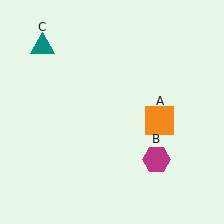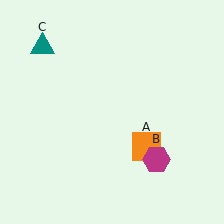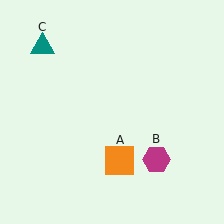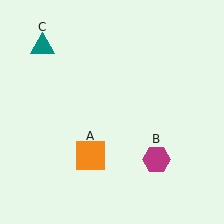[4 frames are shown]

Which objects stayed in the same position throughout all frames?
Magenta hexagon (object B) and teal triangle (object C) remained stationary.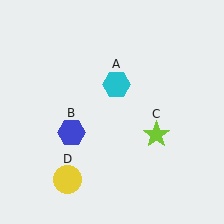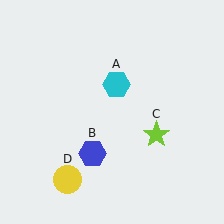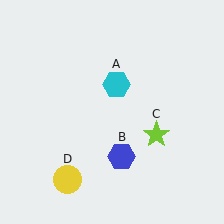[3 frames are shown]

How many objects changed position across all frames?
1 object changed position: blue hexagon (object B).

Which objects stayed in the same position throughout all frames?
Cyan hexagon (object A) and lime star (object C) and yellow circle (object D) remained stationary.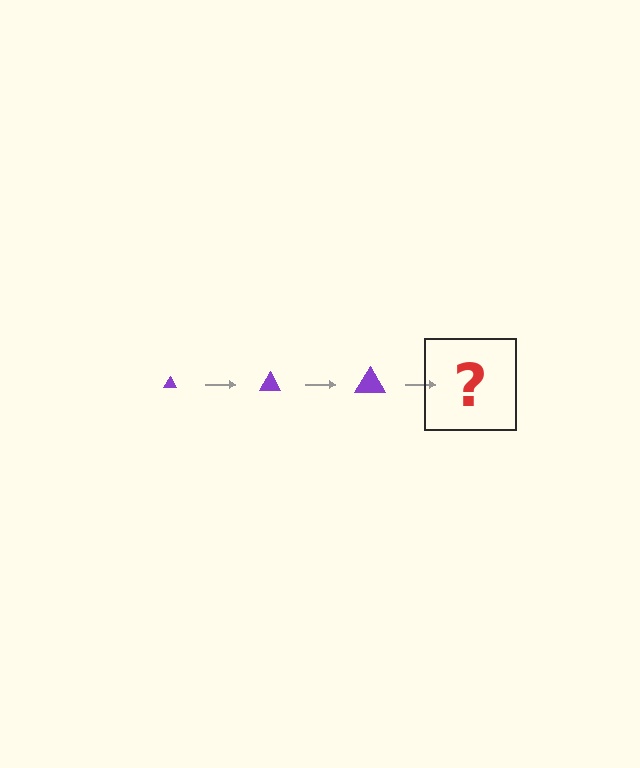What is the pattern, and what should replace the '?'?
The pattern is that the triangle gets progressively larger each step. The '?' should be a purple triangle, larger than the previous one.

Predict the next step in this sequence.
The next step is a purple triangle, larger than the previous one.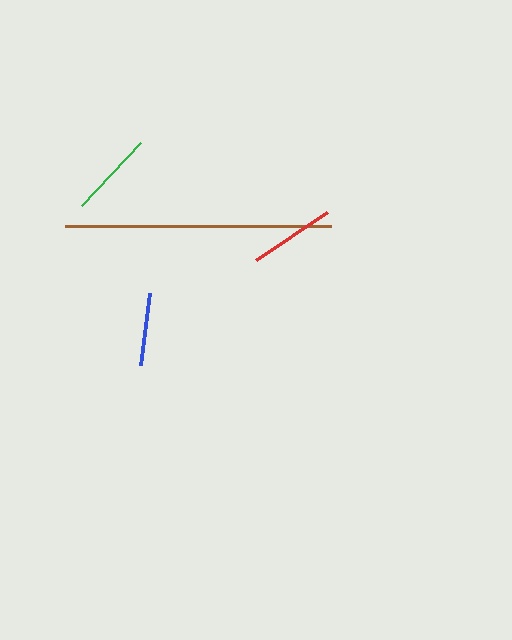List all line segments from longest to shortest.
From longest to shortest: brown, green, red, blue.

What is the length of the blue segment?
The blue segment is approximately 72 pixels long.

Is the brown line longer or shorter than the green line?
The brown line is longer than the green line.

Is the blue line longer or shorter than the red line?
The red line is longer than the blue line.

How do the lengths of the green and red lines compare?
The green and red lines are approximately the same length.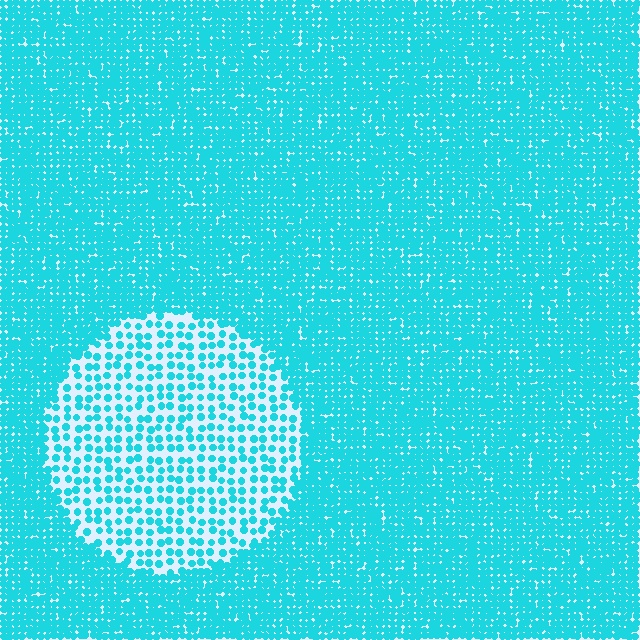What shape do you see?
I see a circle.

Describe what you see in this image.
The image contains small cyan elements arranged at two different densities. A circle-shaped region is visible where the elements are less densely packed than the surrounding area.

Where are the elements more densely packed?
The elements are more densely packed outside the circle boundary.